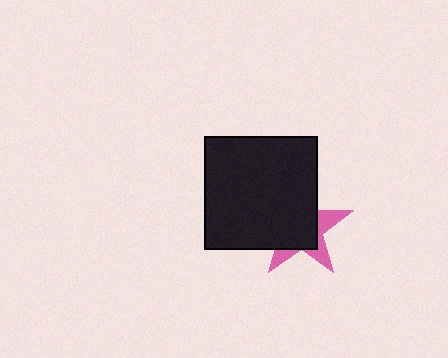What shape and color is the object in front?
The object in front is a black square.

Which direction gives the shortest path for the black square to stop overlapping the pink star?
Moving toward the upper-left gives the shortest separation.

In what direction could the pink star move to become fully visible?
The pink star could move toward the lower-right. That would shift it out from behind the black square entirely.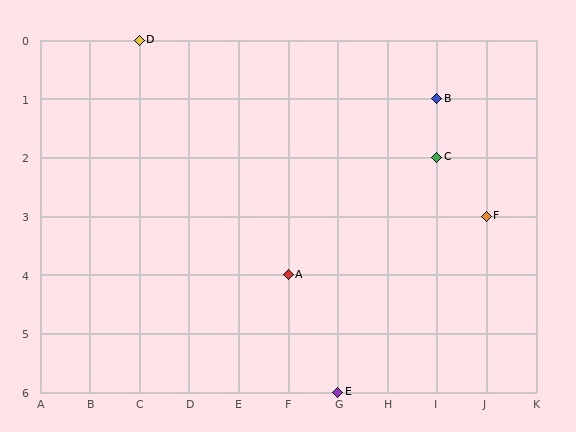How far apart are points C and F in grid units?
Points C and F are 1 column and 1 row apart (about 1.4 grid units diagonally).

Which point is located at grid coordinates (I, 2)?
Point C is at (I, 2).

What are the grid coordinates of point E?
Point E is at grid coordinates (G, 6).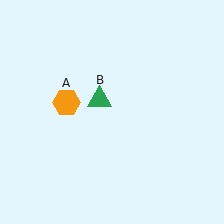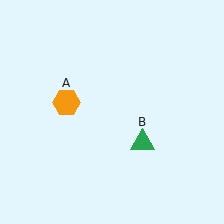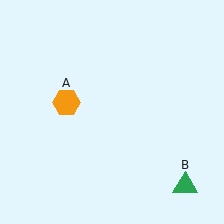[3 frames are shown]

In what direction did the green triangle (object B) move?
The green triangle (object B) moved down and to the right.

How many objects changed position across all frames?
1 object changed position: green triangle (object B).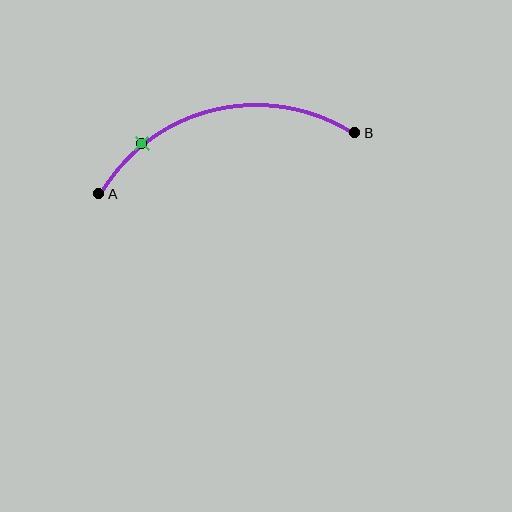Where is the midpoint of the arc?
The arc midpoint is the point on the curve farthest from the straight line joining A and B. It sits above that line.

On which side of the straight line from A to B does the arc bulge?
The arc bulges above the straight line connecting A and B.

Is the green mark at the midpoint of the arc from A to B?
No. The green mark lies on the arc but is closer to endpoint A. The arc midpoint would be at the point on the curve equidistant along the arc from both A and B.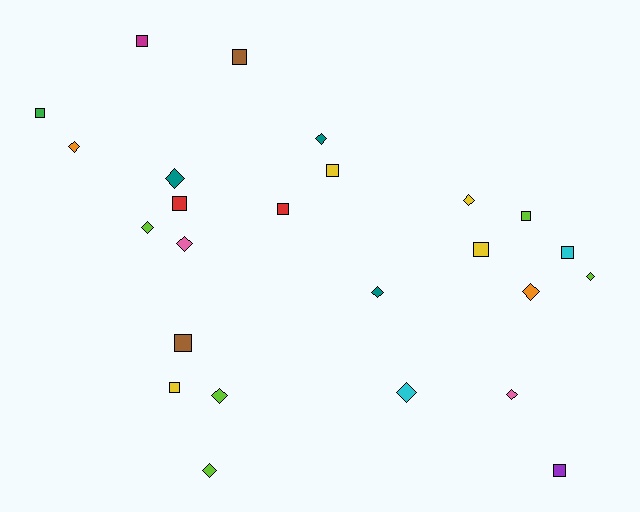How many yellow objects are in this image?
There are 4 yellow objects.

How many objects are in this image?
There are 25 objects.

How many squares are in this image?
There are 12 squares.